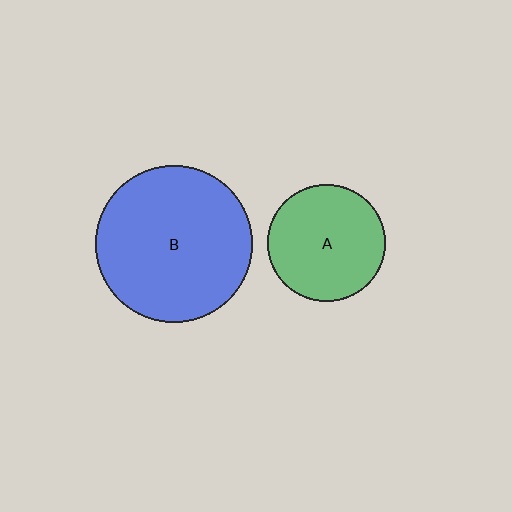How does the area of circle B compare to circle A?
Approximately 1.8 times.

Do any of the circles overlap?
No, none of the circles overlap.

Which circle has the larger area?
Circle B (blue).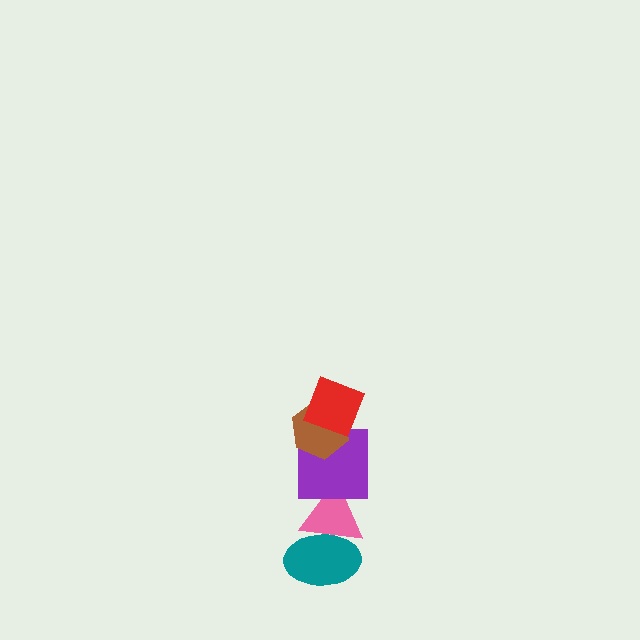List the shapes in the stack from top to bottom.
From top to bottom: the red square, the brown hexagon, the purple square, the pink triangle, the teal ellipse.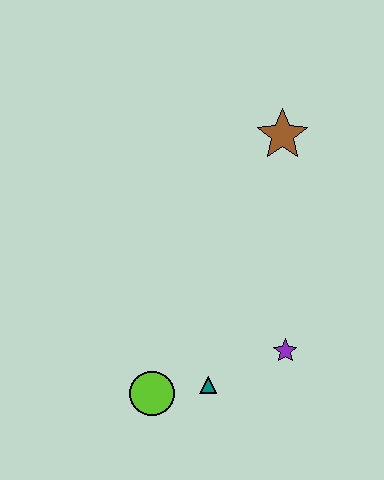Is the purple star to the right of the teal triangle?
Yes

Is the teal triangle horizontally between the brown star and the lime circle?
Yes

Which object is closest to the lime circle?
The teal triangle is closest to the lime circle.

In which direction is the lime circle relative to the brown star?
The lime circle is below the brown star.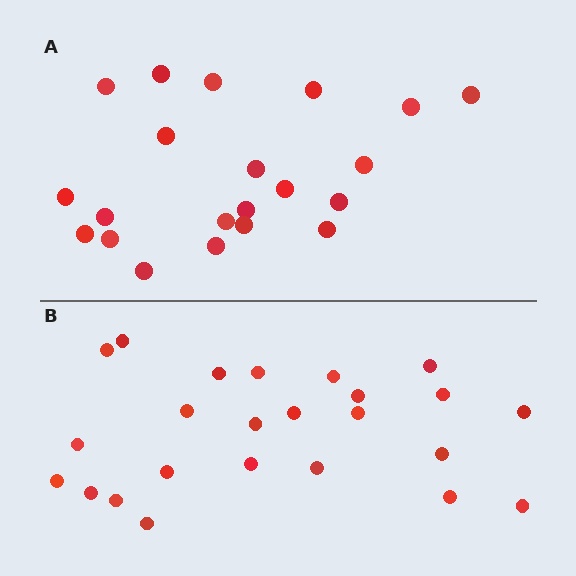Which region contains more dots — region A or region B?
Region B (the bottom region) has more dots.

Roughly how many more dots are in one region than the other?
Region B has just a few more — roughly 2 or 3 more dots than region A.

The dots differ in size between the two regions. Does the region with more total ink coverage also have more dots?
No. Region A has more total ink coverage because its dots are larger, but region B actually contains more individual dots. Total area can be misleading — the number of items is what matters here.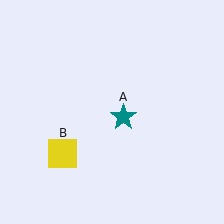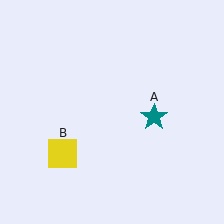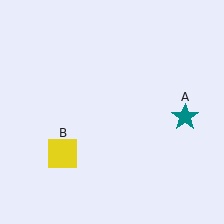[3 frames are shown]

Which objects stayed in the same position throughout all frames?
Yellow square (object B) remained stationary.